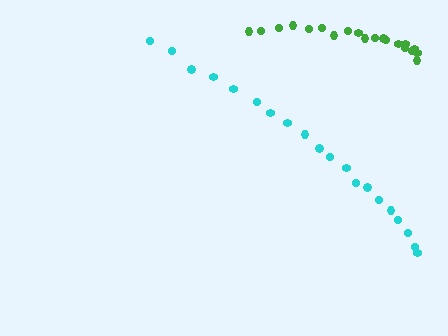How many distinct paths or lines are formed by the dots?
There are 2 distinct paths.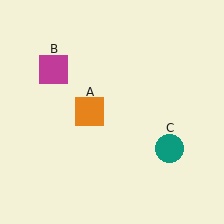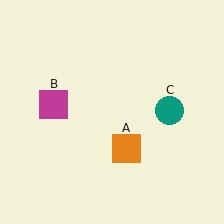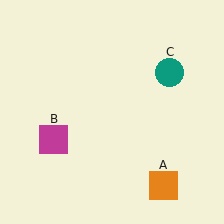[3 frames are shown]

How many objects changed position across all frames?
3 objects changed position: orange square (object A), magenta square (object B), teal circle (object C).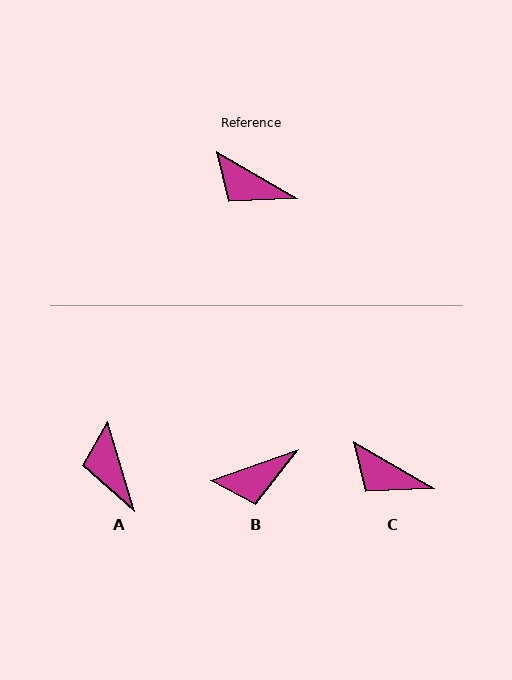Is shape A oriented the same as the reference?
No, it is off by about 43 degrees.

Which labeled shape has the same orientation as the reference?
C.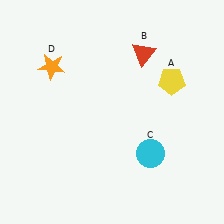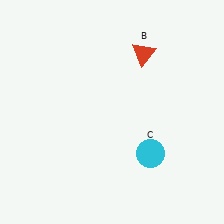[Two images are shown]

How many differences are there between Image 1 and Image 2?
There are 2 differences between the two images.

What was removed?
The yellow pentagon (A), the orange star (D) were removed in Image 2.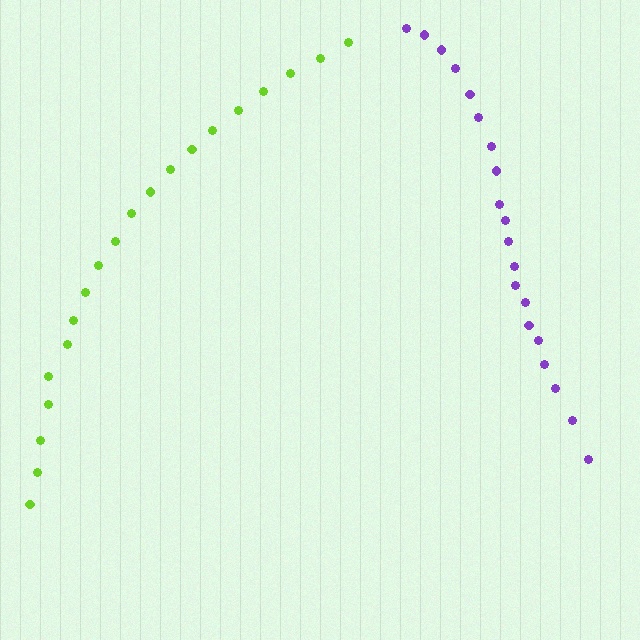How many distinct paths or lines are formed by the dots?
There are 2 distinct paths.